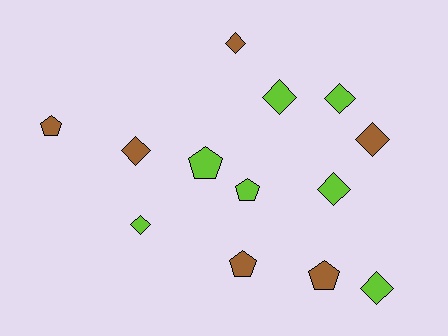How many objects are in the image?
There are 13 objects.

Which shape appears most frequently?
Diamond, with 8 objects.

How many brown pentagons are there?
There are 3 brown pentagons.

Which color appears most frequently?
Lime, with 7 objects.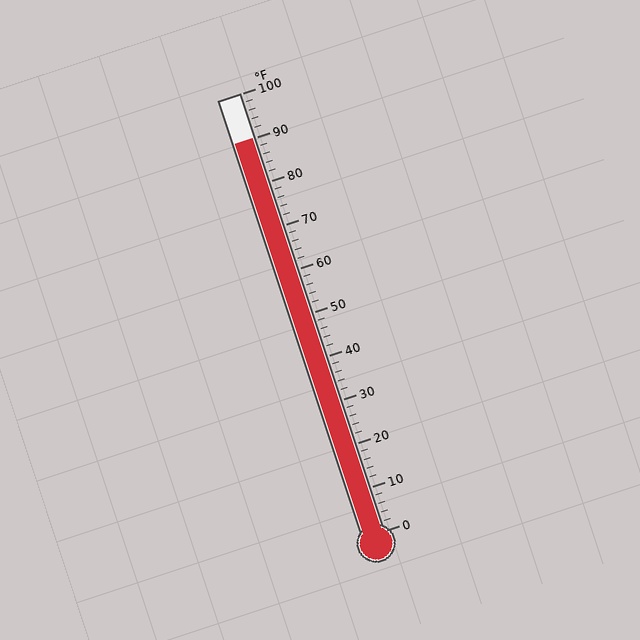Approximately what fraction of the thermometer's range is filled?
The thermometer is filled to approximately 90% of its range.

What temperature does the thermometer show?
The thermometer shows approximately 90°F.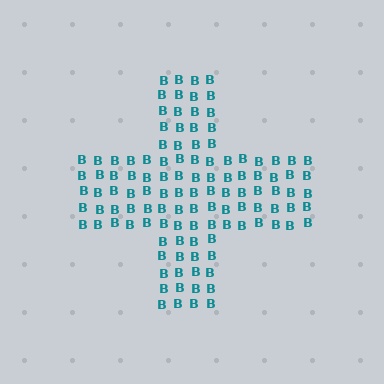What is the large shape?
The large shape is a cross.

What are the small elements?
The small elements are letter B's.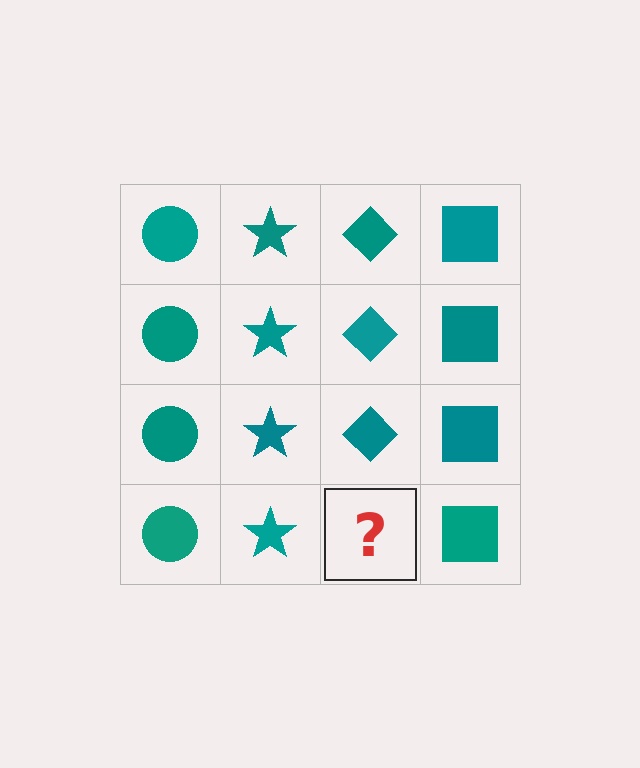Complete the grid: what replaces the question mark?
The question mark should be replaced with a teal diamond.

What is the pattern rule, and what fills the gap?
The rule is that each column has a consistent shape. The gap should be filled with a teal diamond.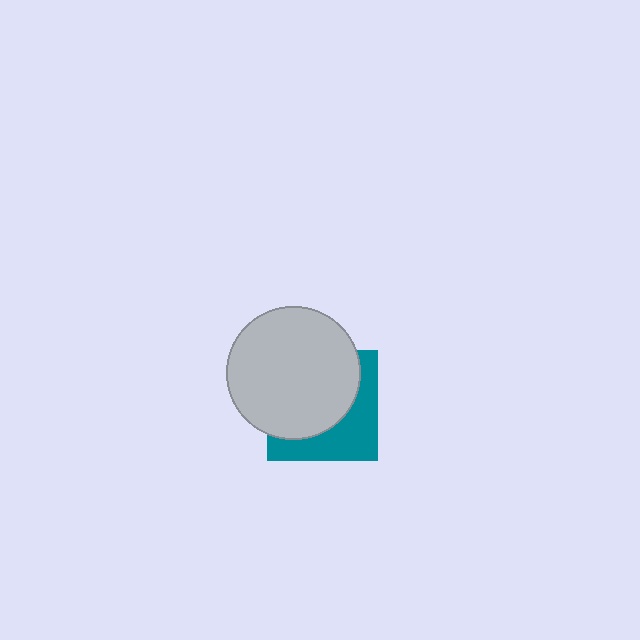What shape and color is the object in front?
The object in front is a light gray circle.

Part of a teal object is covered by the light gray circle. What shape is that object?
It is a square.